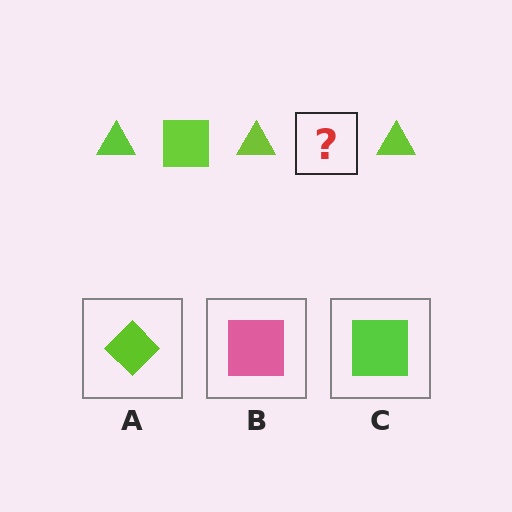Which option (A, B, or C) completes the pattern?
C.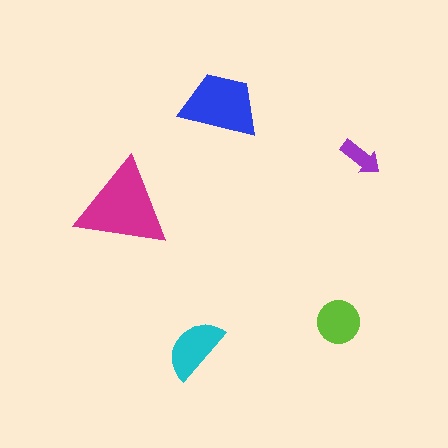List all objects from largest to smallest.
The magenta triangle, the blue trapezoid, the cyan semicircle, the lime circle, the purple arrow.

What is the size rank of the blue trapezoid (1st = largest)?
2nd.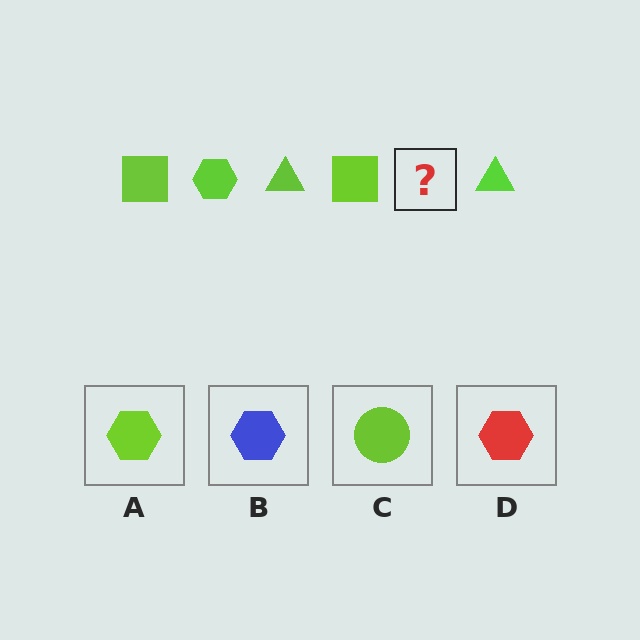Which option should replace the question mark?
Option A.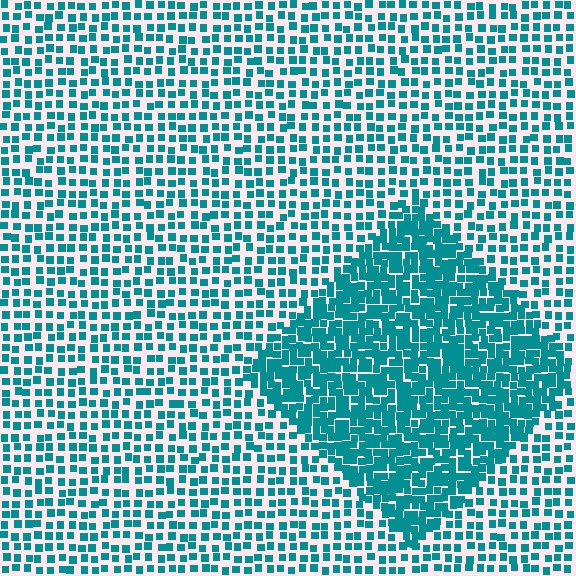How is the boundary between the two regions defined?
The boundary is defined by a change in element density (approximately 2.1x ratio). All elements are the same color, size, and shape.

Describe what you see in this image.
The image contains small teal elements arranged at two different densities. A diamond-shaped region is visible where the elements are more densely packed than the surrounding area.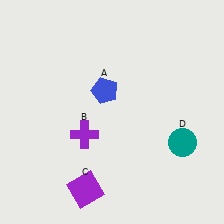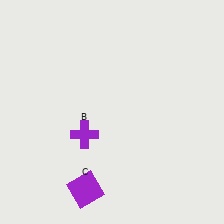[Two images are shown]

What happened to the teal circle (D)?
The teal circle (D) was removed in Image 2. It was in the bottom-right area of Image 1.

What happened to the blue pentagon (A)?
The blue pentagon (A) was removed in Image 2. It was in the top-left area of Image 1.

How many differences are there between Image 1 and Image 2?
There are 2 differences between the two images.